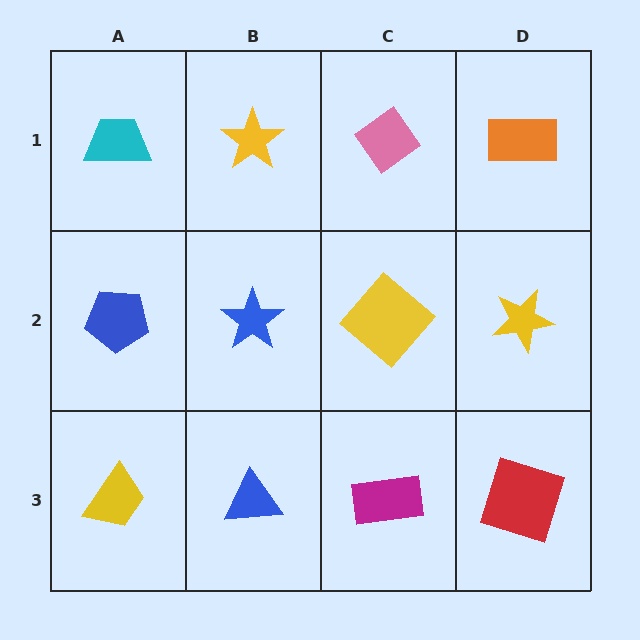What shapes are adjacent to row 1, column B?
A blue star (row 2, column B), a cyan trapezoid (row 1, column A), a pink diamond (row 1, column C).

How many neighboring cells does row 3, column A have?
2.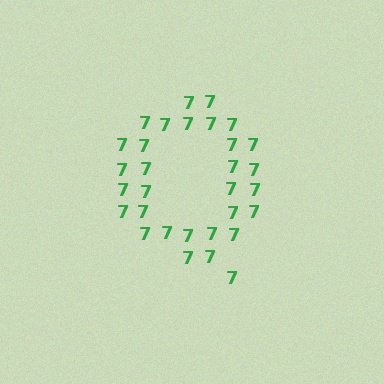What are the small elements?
The small elements are digit 7's.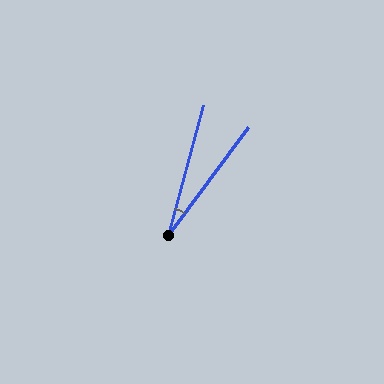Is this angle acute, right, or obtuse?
It is acute.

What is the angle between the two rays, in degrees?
Approximately 22 degrees.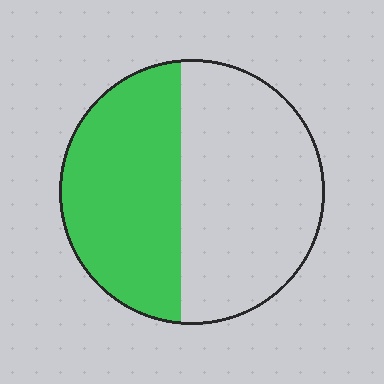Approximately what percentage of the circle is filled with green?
Approximately 45%.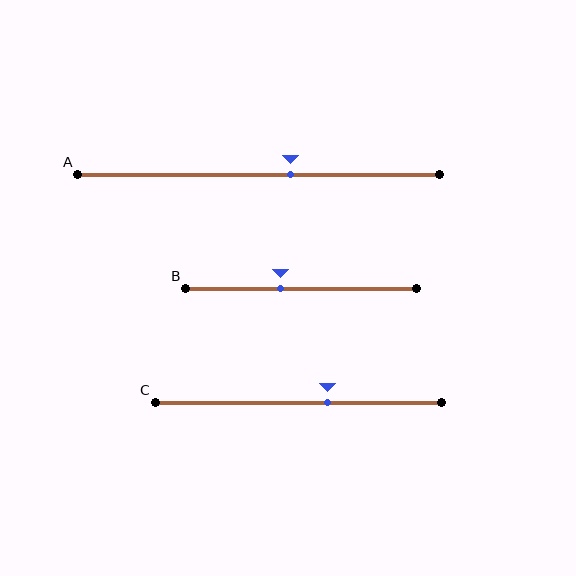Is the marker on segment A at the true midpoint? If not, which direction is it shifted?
No, the marker on segment A is shifted to the right by about 9% of the segment length.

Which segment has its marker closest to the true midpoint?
Segment A has its marker closest to the true midpoint.